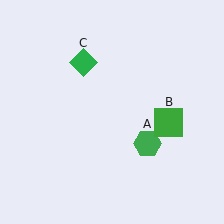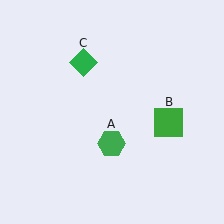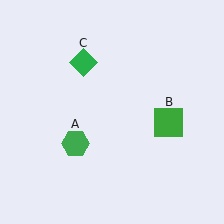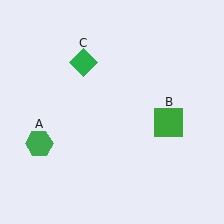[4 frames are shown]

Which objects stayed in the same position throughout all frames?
Green square (object B) and green diamond (object C) remained stationary.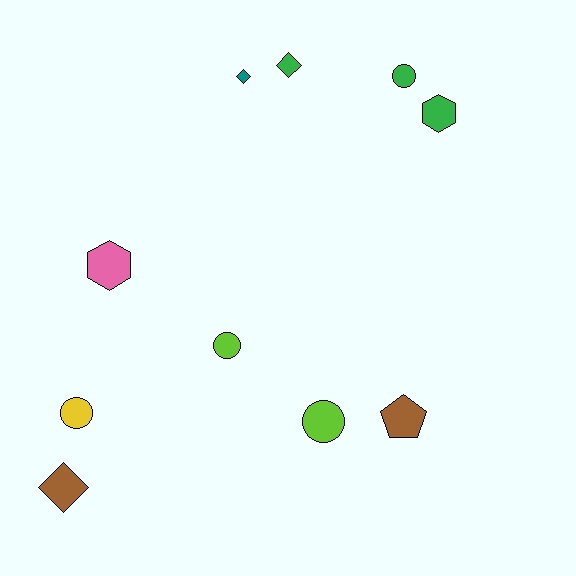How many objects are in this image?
There are 10 objects.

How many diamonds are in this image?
There are 3 diamonds.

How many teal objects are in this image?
There is 1 teal object.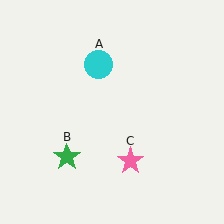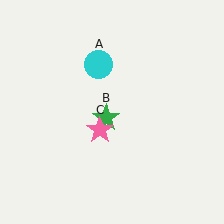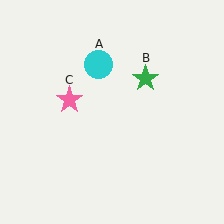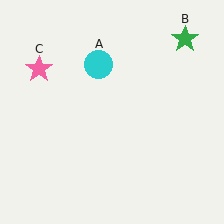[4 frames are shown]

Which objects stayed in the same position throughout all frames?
Cyan circle (object A) remained stationary.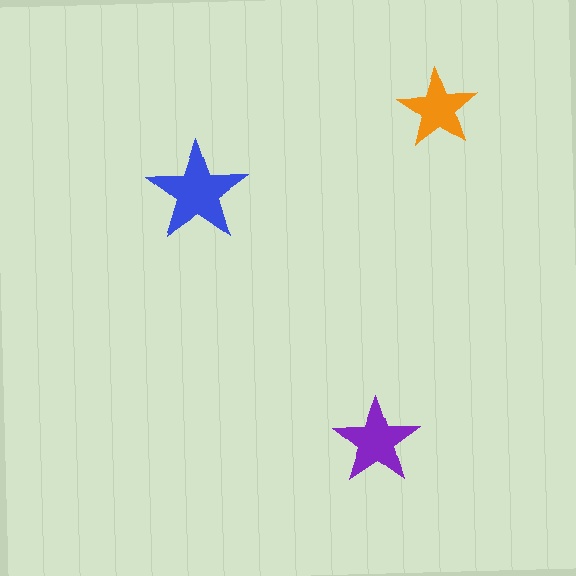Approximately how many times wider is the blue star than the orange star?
About 1.5 times wider.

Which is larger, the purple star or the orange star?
The purple one.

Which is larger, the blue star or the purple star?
The blue one.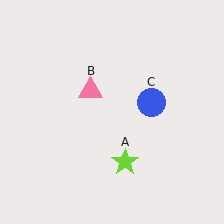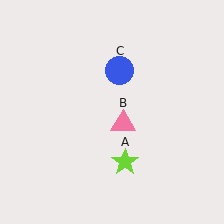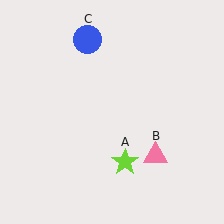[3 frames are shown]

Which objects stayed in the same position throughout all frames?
Lime star (object A) remained stationary.